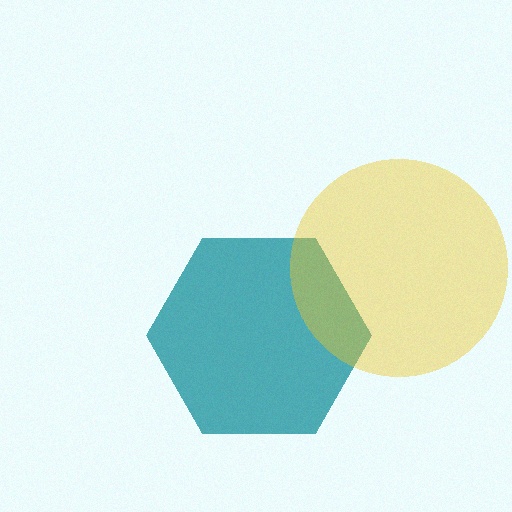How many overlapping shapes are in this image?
There are 2 overlapping shapes in the image.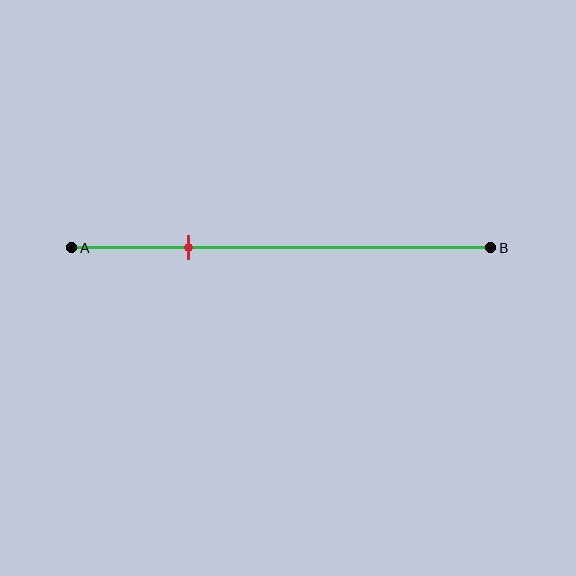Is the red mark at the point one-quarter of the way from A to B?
No, the mark is at about 30% from A, not at the 25% one-quarter point.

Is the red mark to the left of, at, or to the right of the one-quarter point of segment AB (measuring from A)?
The red mark is to the right of the one-quarter point of segment AB.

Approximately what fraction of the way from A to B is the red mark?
The red mark is approximately 30% of the way from A to B.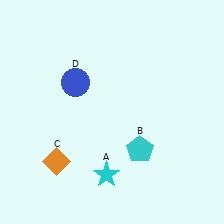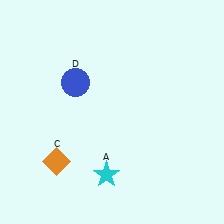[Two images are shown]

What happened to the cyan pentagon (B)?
The cyan pentagon (B) was removed in Image 2. It was in the bottom-right area of Image 1.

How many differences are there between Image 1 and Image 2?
There is 1 difference between the two images.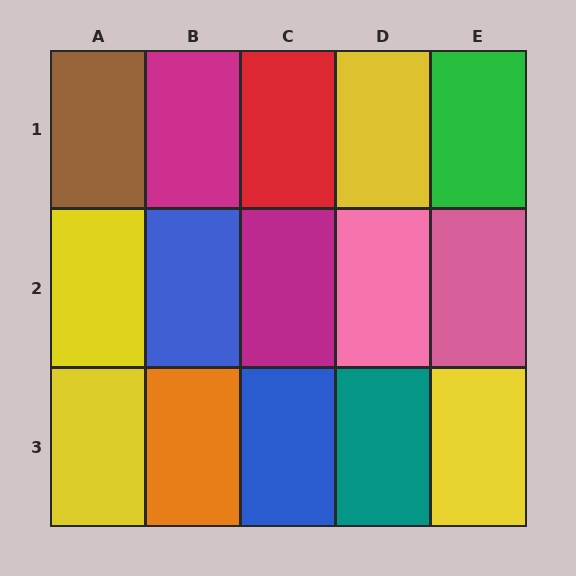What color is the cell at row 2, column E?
Pink.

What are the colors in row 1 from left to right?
Brown, magenta, red, yellow, green.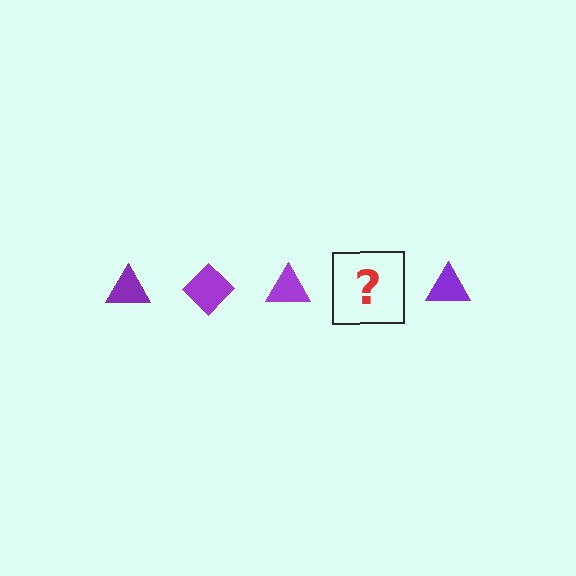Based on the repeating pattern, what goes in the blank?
The blank should be a purple diamond.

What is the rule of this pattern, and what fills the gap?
The rule is that the pattern cycles through triangle, diamond shapes in purple. The gap should be filled with a purple diamond.